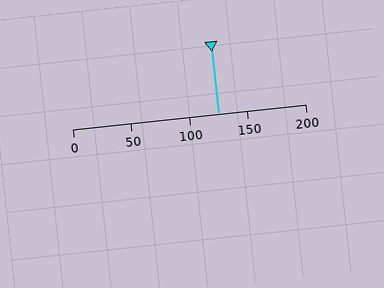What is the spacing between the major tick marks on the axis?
The major ticks are spaced 50 apart.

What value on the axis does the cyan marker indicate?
The marker indicates approximately 125.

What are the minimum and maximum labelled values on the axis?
The axis runs from 0 to 200.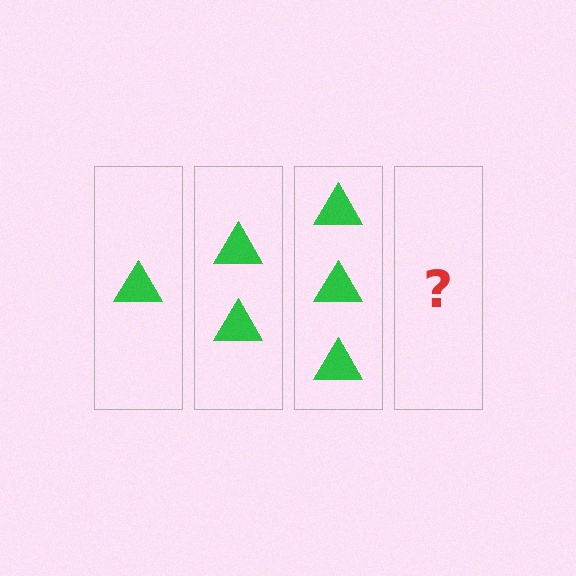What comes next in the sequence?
The next element should be 4 triangles.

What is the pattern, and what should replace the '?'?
The pattern is that each step adds one more triangle. The '?' should be 4 triangles.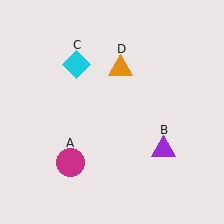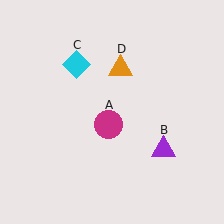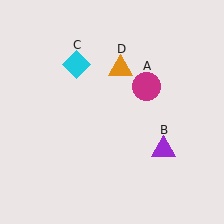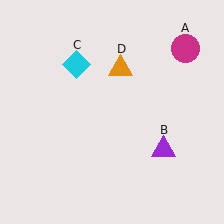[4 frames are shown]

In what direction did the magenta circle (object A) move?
The magenta circle (object A) moved up and to the right.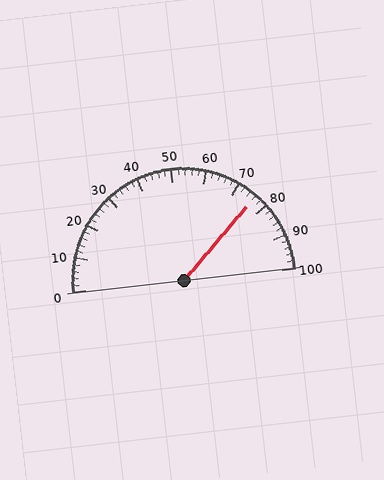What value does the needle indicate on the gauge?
The needle indicates approximately 76.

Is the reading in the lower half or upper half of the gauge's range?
The reading is in the upper half of the range (0 to 100).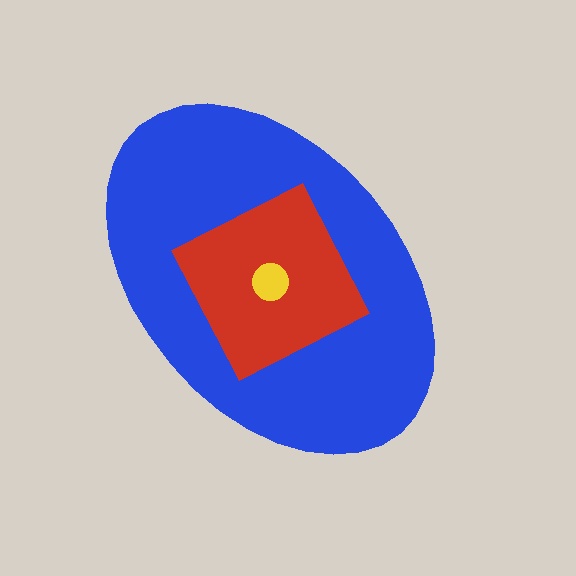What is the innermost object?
The yellow circle.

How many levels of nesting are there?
3.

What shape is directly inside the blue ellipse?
The red square.